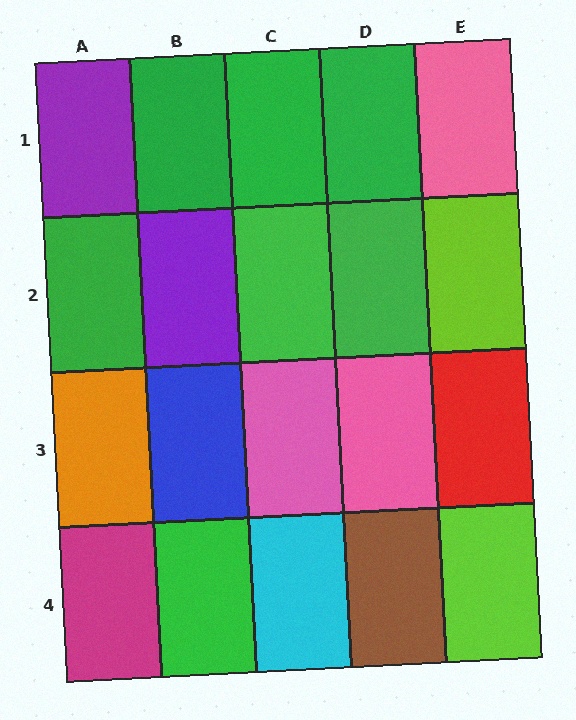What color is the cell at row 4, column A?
Magenta.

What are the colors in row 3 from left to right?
Orange, blue, pink, pink, red.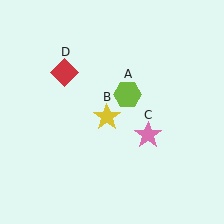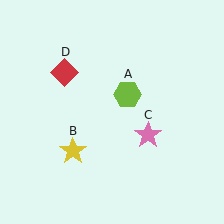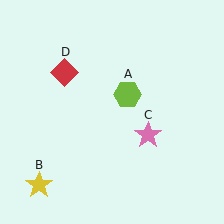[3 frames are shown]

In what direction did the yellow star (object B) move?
The yellow star (object B) moved down and to the left.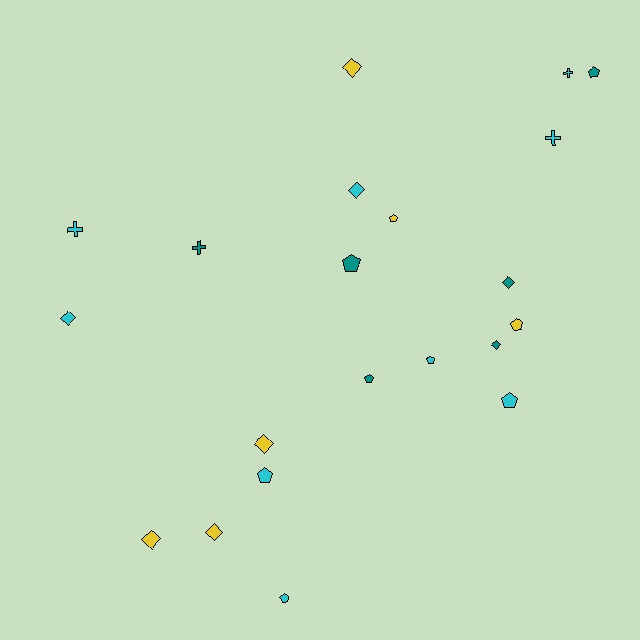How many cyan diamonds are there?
There are 2 cyan diamonds.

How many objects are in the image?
There are 21 objects.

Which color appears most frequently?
Cyan, with 9 objects.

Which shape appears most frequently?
Pentagon, with 9 objects.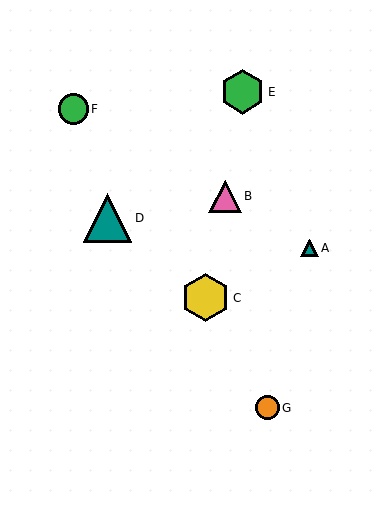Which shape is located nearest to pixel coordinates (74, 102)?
The green circle (labeled F) at (73, 109) is nearest to that location.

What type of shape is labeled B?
Shape B is a pink triangle.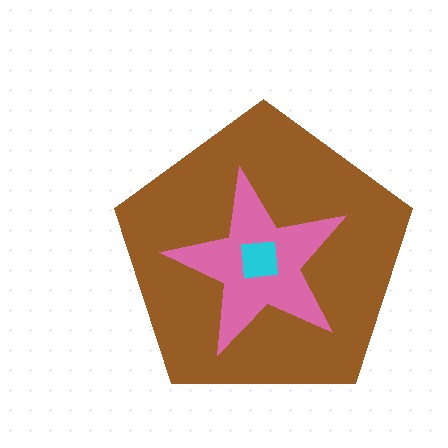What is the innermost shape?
The cyan square.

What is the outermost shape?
The brown pentagon.